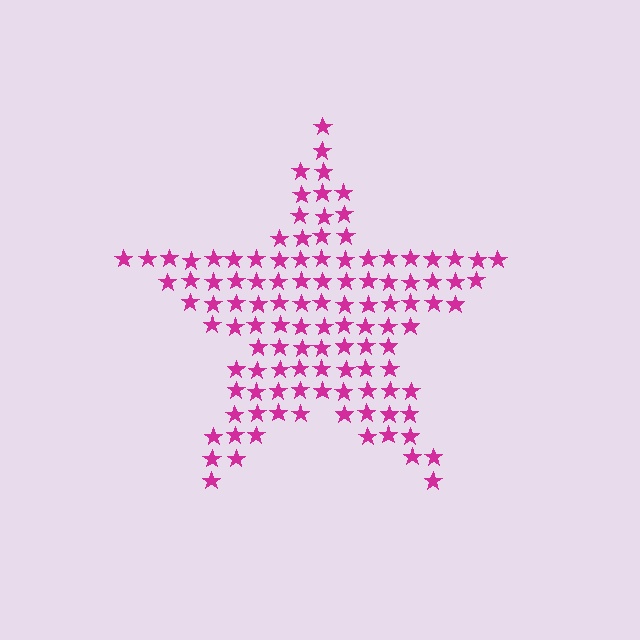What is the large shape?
The large shape is a star.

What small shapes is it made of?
It is made of small stars.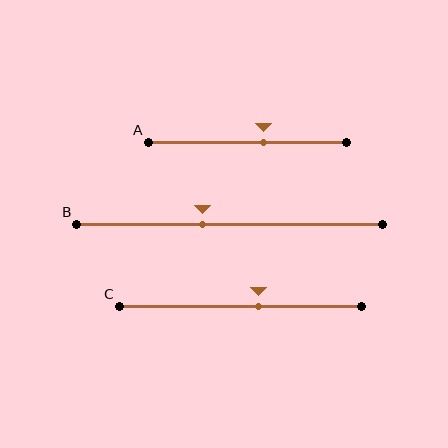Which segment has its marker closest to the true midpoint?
Segment C has its marker closest to the true midpoint.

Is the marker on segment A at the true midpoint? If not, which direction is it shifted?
No, the marker on segment A is shifted to the right by about 8% of the segment length.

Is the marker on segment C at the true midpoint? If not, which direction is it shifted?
No, the marker on segment C is shifted to the right by about 8% of the segment length.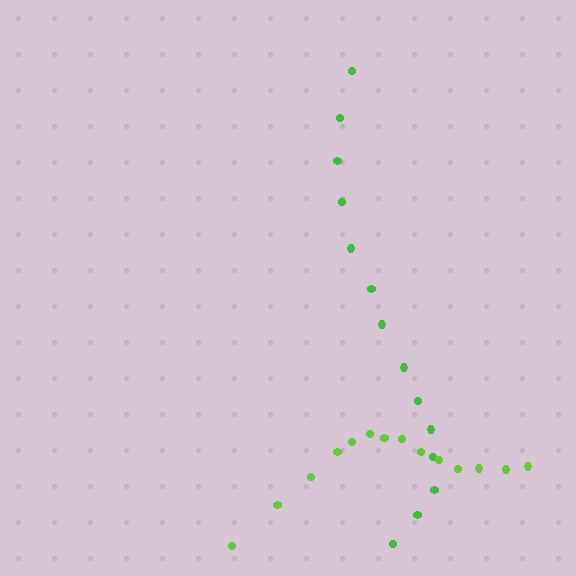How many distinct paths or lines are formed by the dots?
There are 2 distinct paths.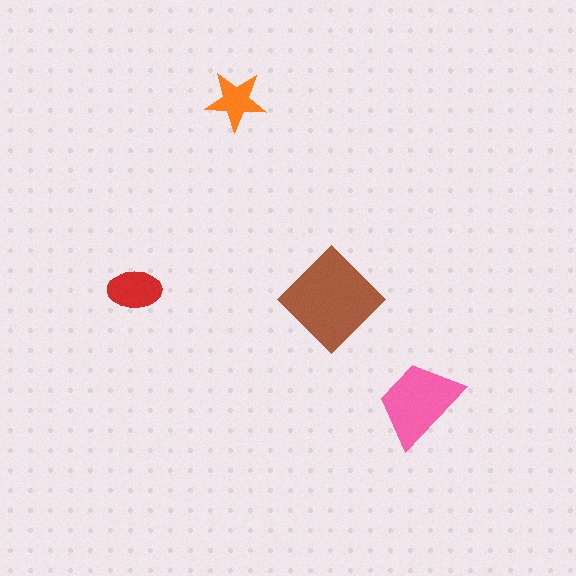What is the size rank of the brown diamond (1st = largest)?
1st.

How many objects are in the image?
There are 4 objects in the image.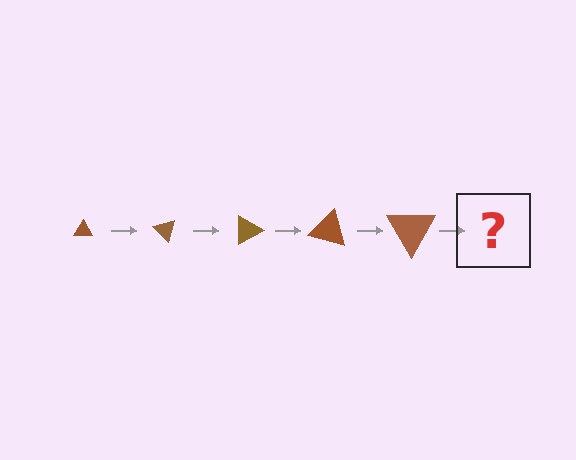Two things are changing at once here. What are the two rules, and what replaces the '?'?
The two rules are that the triangle grows larger each step and it rotates 45 degrees each step. The '?' should be a triangle, larger than the previous one and rotated 225 degrees from the start.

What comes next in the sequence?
The next element should be a triangle, larger than the previous one and rotated 225 degrees from the start.